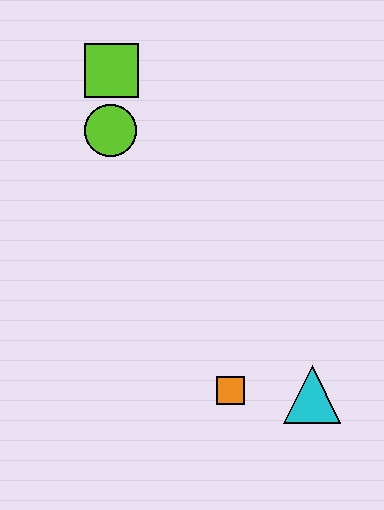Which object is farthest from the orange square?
The lime square is farthest from the orange square.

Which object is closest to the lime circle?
The lime square is closest to the lime circle.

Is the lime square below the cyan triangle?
No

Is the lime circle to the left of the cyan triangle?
Yes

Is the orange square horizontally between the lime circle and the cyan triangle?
Yes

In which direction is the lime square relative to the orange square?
The lime square is above the orange square.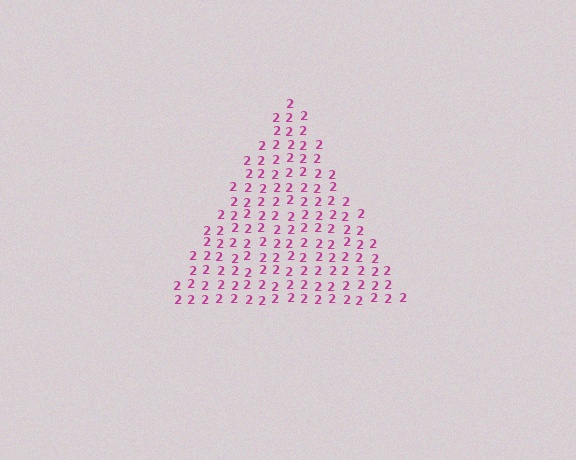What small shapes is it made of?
It is made of small digit 2's.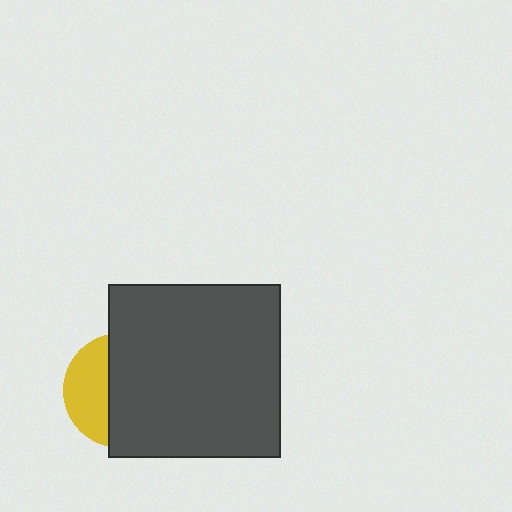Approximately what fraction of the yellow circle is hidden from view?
Roughly 64% of the yellow circle is hidden behind the dark gray square.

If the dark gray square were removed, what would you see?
You would see the complete yellow circle.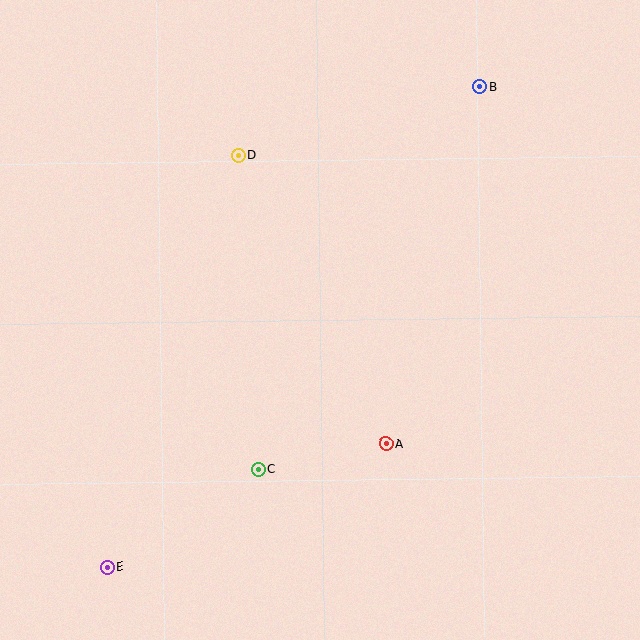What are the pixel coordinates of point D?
Point D is at (238, 155).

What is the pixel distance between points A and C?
The distance between A and C is 130 pixels.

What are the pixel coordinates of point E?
Point E is at (107, 567).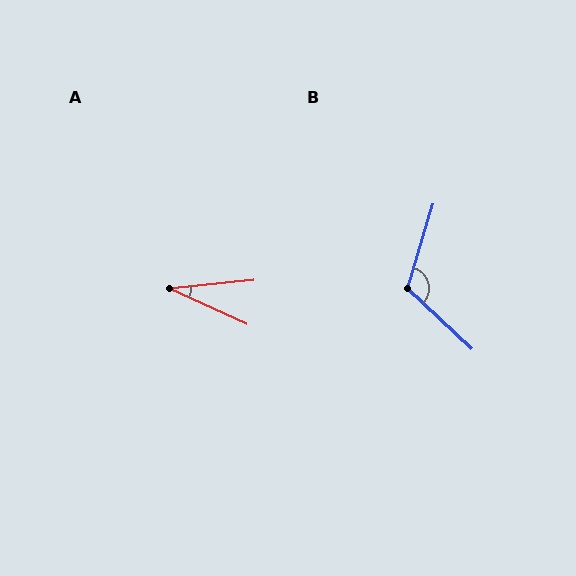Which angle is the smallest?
A, at approximately 30 degrees.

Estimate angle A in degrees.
Approximately 30 degrees.